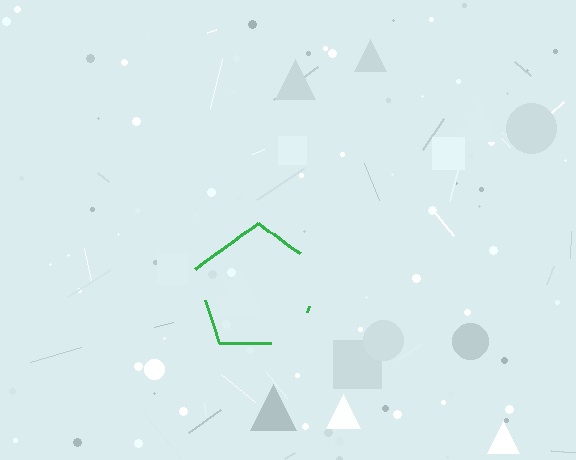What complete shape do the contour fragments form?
The contour fragments form a pentagon.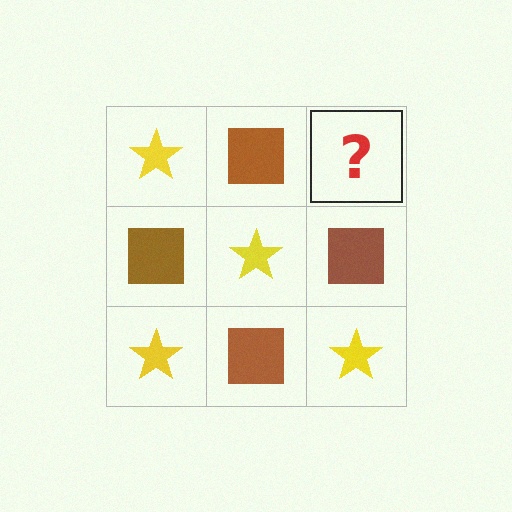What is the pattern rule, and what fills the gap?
The rule is that it alternates yellow star and brown square in a checkerboard pattern. The gap should be filled with a yellow star.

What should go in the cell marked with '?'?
The missing cell should contain a yellow star.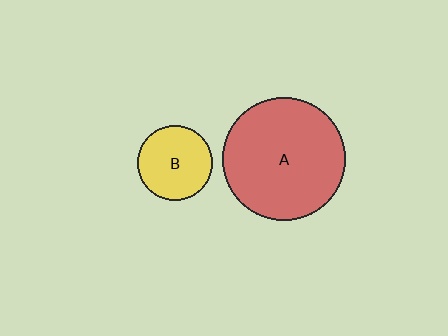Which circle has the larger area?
Circle A (red).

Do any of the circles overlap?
No, none of the circles overlap.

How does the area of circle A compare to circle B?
Approximately 2.7 times.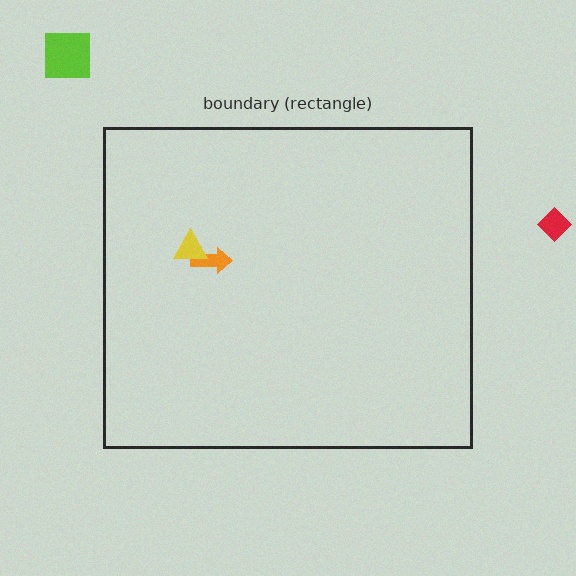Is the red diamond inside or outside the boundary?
Outside.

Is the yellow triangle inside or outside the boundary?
Inside.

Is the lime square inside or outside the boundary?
Outside.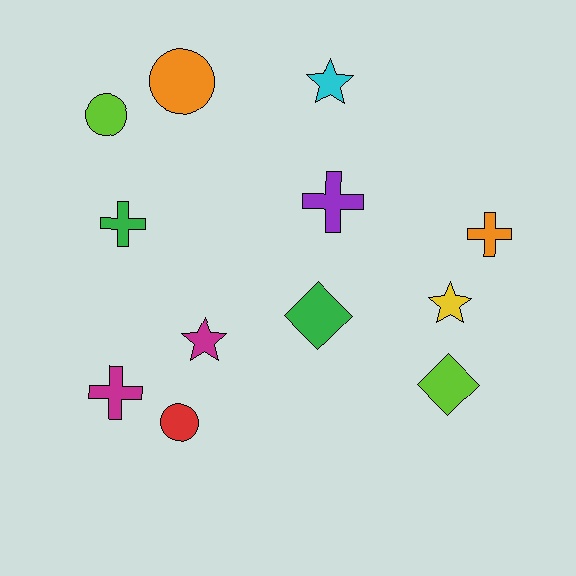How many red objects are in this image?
There is 1 red object.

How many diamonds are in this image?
There are 2 diamonds.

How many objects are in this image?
There are 12 objects.